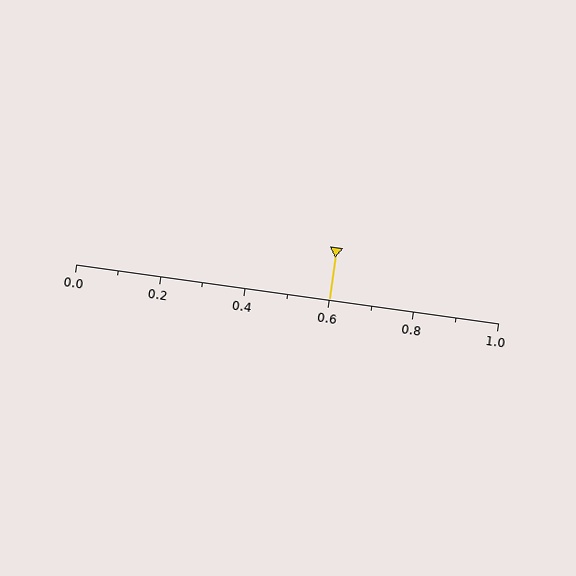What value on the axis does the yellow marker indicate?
The marker indicates approximately 0.6.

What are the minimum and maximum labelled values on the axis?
The axis runs from 0.0 to 1.0.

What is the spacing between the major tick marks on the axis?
The major ticks are spaced 0.2 apart.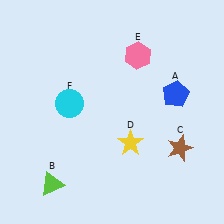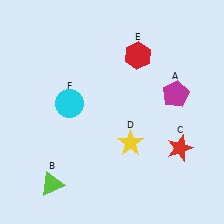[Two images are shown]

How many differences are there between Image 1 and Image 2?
There are 3 differences between the two images.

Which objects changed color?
A changed from blue to magenta. C changed from brown to red. E changed from pink to red.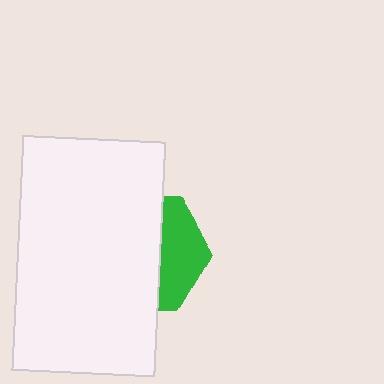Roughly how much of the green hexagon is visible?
A small part of it is visible (roughly 36%).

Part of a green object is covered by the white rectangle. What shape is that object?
It is a hexagon.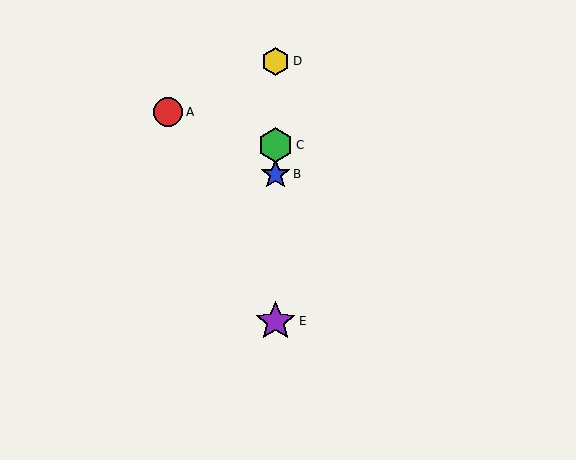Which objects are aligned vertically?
Objects B, C, D, E are aligned vertically.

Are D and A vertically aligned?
No, D is at x≈275 and A is at x≈168.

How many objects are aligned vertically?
4 objects (B, C, D, E) are aligned vertically.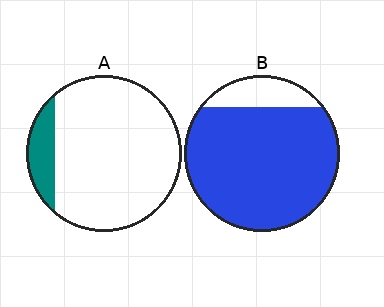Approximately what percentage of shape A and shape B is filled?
A is approximately 15% and B is approximately 85%.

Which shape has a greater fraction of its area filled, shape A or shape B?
Shape B.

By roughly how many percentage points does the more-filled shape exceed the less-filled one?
By roughly 75 percentage points (B over A).